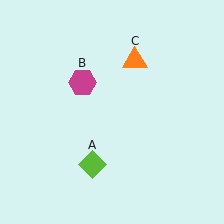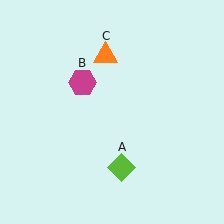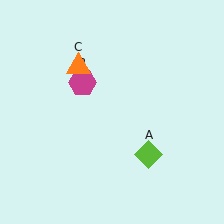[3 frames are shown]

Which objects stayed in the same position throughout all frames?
Magenta hexagon (object B) remained stationary.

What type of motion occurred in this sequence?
The lime diamond (object A), orange triangle (object C) rotated counterclockwise around the center of the scene.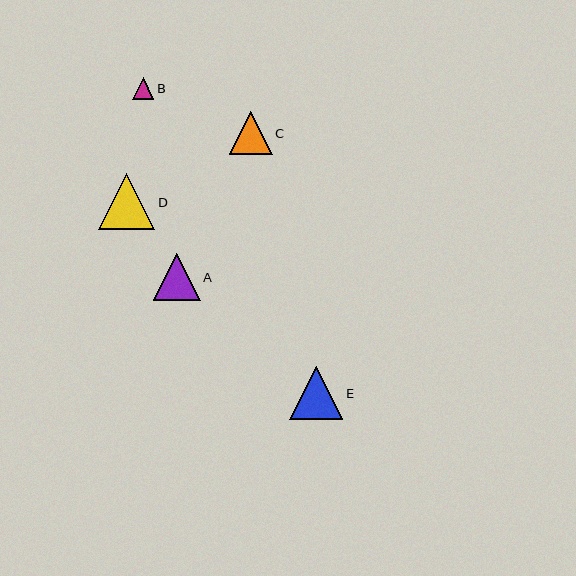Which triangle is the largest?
Triangle D is the largest with a size of approximately 56 pixels.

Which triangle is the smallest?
Triangle B is the smallest with a size of approximately 22 pixels.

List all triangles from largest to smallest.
From largest to smallest: D, E, A, C, B.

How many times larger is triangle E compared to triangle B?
Triangle E is approximately 2.4 times the size of triangle B.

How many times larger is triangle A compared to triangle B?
Triangle A is approximately 2.2 times the size of triangle B.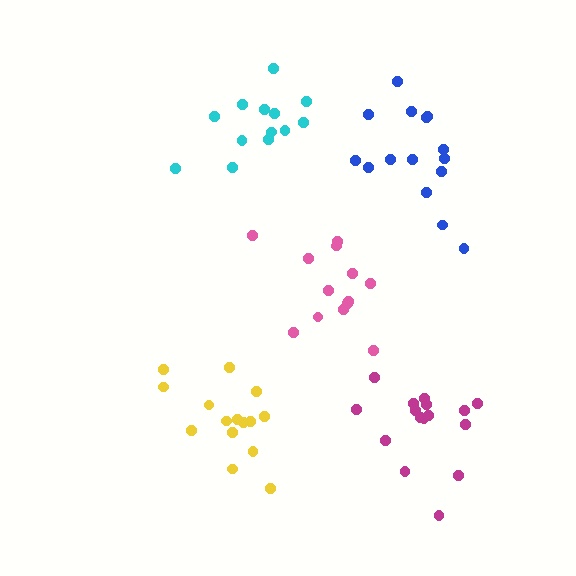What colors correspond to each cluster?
The clusters are colored: blue, yellow, cyan, pink, magenta.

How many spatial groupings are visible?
There are 5 spatial groupings.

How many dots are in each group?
Group 1: 15 dots, Group 2: 15 dots, Group 3: 13 dots, Group 4: 13 dots, Group 5: 16 dots (72 total).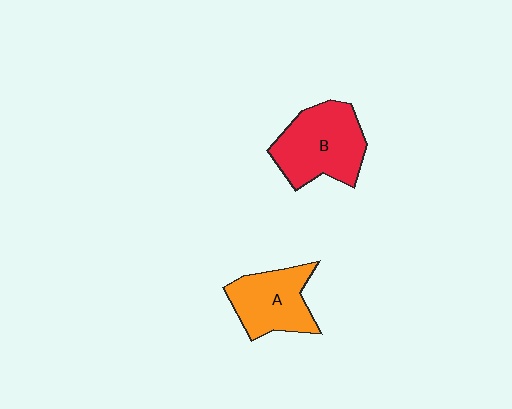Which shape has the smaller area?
Shape A (orange).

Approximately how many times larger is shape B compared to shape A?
Approximately 1.3 times.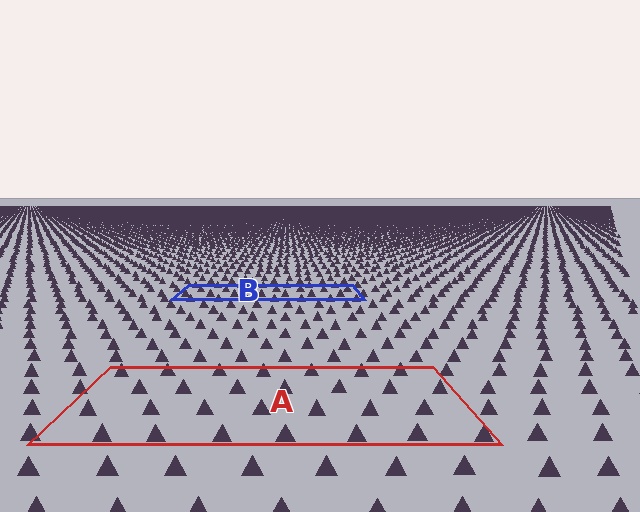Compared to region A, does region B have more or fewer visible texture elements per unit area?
Region B has more texture elements per unit area — they are packed more densely because it is farther away.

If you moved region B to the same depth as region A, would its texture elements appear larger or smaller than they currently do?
They would appear larger. At a closer depth, the same texture elements are projected at a bigger on-screen size.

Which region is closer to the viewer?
Region A is closer. The texture elements there are larger and more spread out.